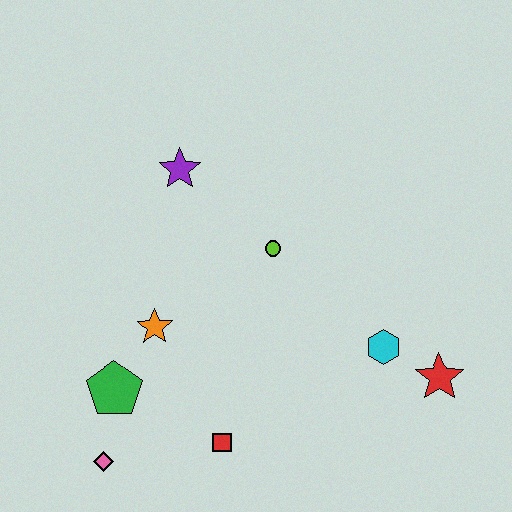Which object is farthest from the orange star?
The red star is farthest from the orange star.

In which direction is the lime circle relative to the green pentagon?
The lime circle is to the right of the green pentagon.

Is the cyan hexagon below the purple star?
Yes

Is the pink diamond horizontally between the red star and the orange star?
No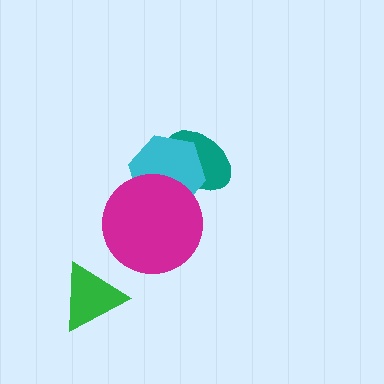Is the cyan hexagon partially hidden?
Yes, it is partially covered by another shape.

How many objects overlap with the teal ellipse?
1 object overlaps with the teal ellipse.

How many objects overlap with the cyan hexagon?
2 objects overlap with the cyan hexagon.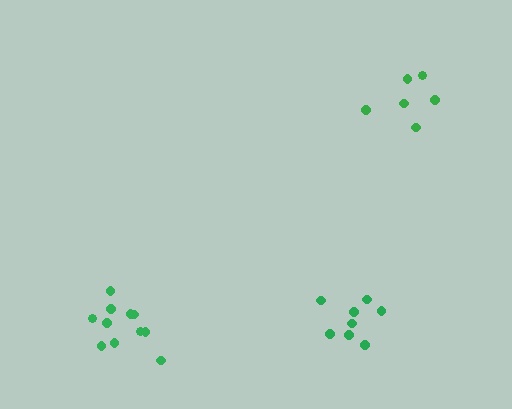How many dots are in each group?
Group 1: 11 dots, Group 2: 8 dots, Group 3: 6 dots (25 total).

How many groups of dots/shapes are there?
There are 3 groups.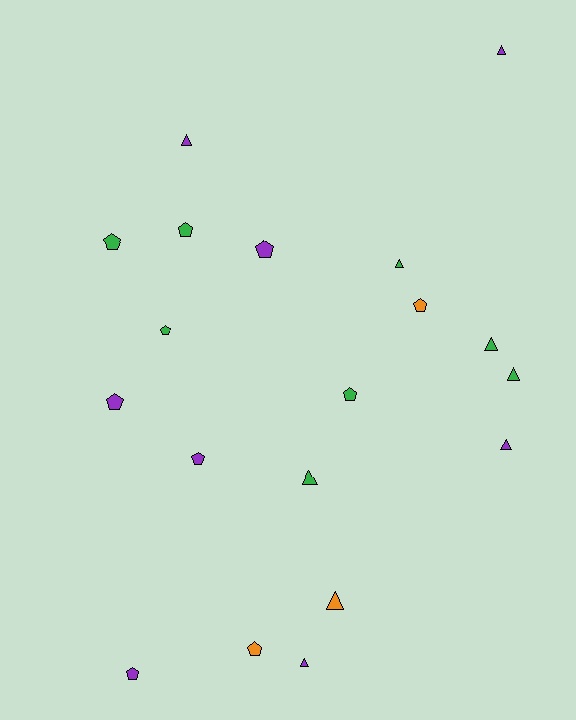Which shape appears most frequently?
Pentagon, with 10 objects.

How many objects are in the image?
There are 19 objects.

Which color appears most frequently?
Green, with 8 objects.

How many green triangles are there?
There are 4 green triangles.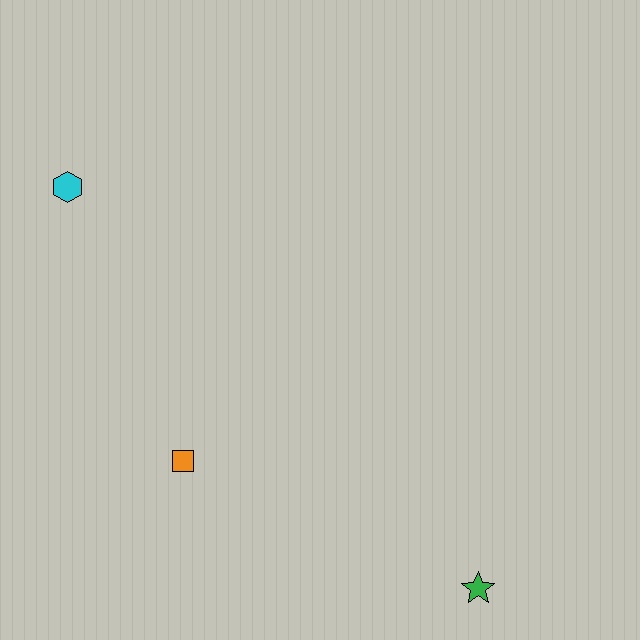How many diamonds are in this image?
There are no diamonds.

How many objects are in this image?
There are 3 objects.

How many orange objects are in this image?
There is 1 orange object.